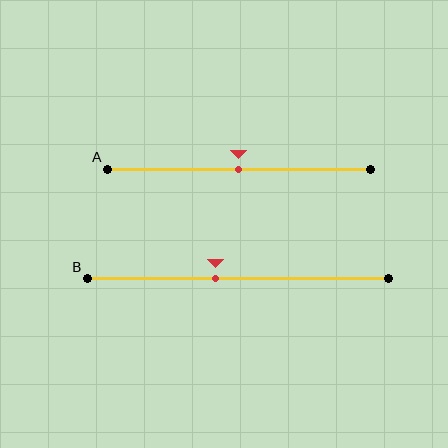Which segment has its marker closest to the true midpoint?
Segment A has its marker closest to the true midpoint.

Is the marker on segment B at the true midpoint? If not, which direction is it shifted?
No, the marker on segment B is shifted to the left by about 7% of the segment length.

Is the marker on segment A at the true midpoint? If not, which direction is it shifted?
Yes, the marker on segment A is at the true midpoint.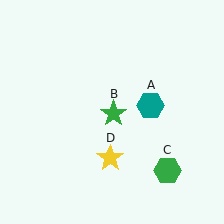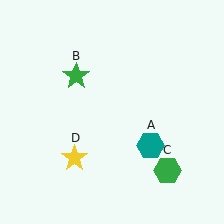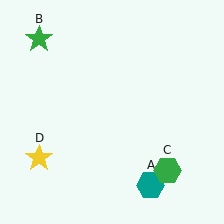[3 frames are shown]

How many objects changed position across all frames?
3 objects changed position: teal hexagon (object A), green star (object B), yellow star (object D).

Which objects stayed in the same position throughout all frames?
Green hexagon (object C) remained stationary.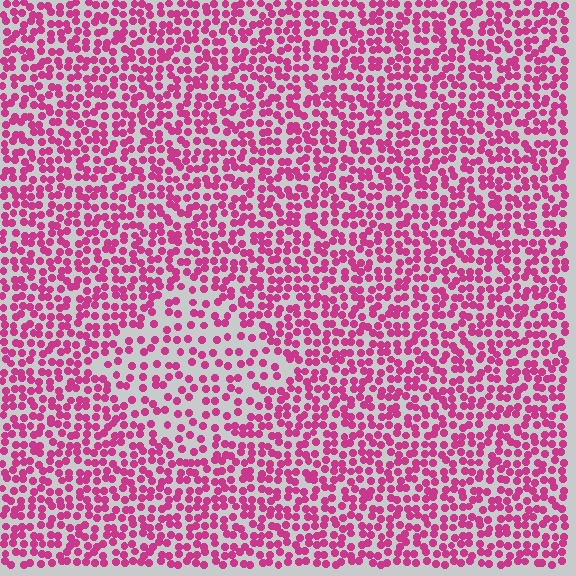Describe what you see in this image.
The image contains small magenta elements arranged at two different densities. A diamond-shaped region is visible where the elements are less densely packed than the surrounding area.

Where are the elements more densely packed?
The elements are more densely packed outside the diamond boundary.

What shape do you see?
I see a diamond.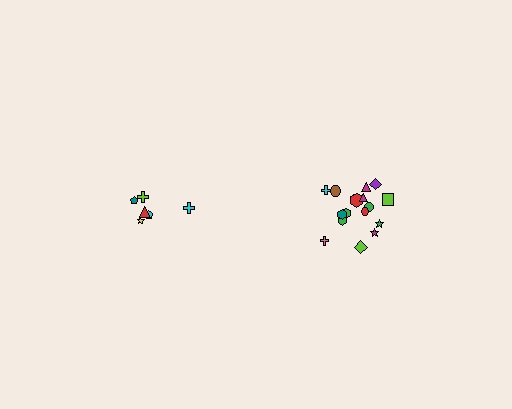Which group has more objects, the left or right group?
The right group.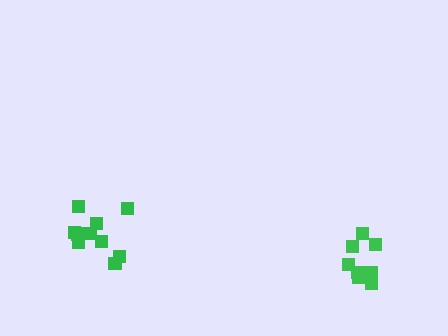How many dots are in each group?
Group 1: 10 dots, Group 2: 8 dots (18 total).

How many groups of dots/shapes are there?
There are 2 groups.